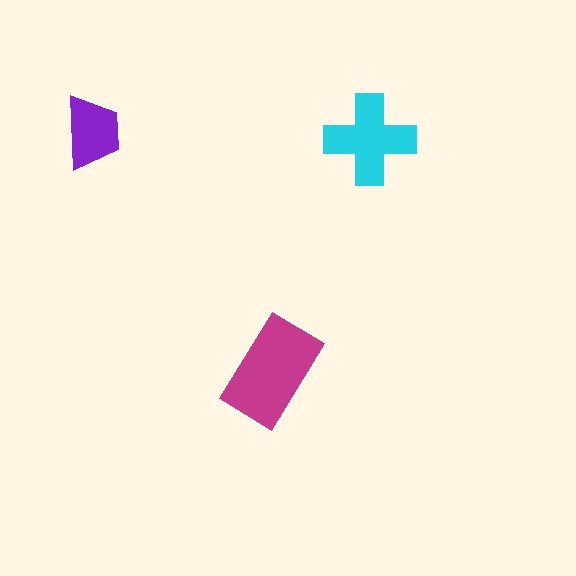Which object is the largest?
The magenta rectangle.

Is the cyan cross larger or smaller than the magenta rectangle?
Smaller.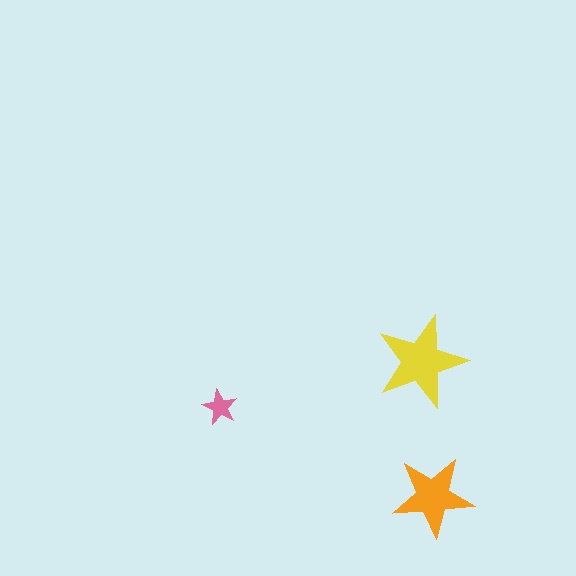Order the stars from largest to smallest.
the yellow one, the orange one, the pink one.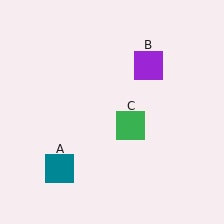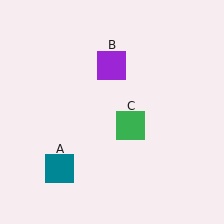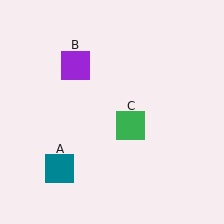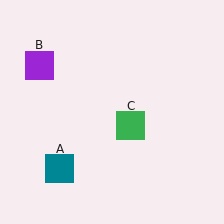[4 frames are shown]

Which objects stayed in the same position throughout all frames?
Teal square (object A) and green square (object C) remained stationary.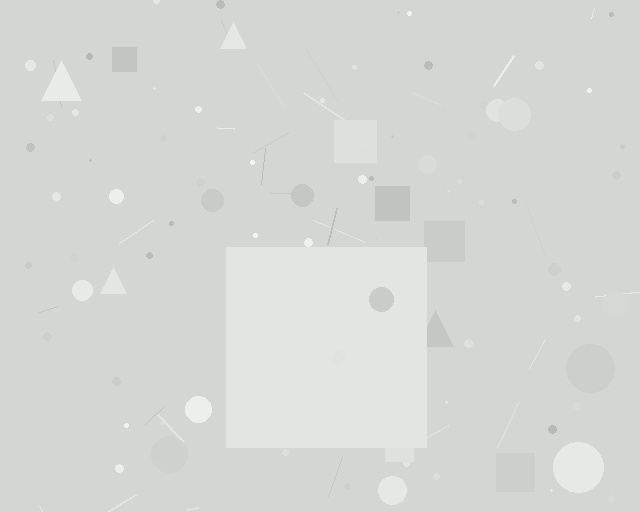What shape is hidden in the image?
A square is hidden in the image.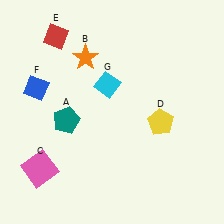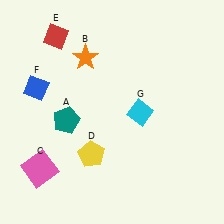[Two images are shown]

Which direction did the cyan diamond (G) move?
The cyan diamond (G) moved right.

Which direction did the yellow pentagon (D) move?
The yellow pentagon (D) moved left.